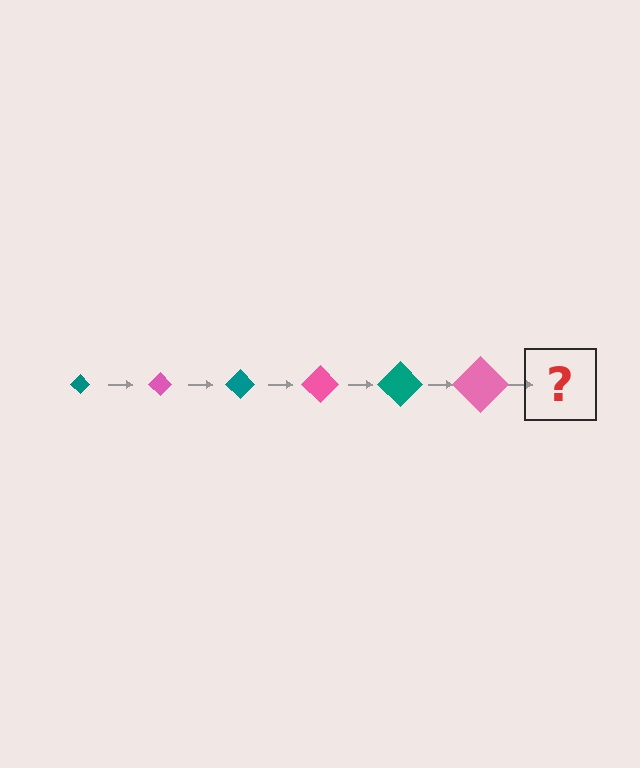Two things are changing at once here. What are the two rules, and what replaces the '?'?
The two rules are that the diamond grows larger each step and the color cycles through teal and pink. The '?' should be a teal diamond, larger than the previous one.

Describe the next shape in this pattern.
It should be a teal diamond, larger than the previous one.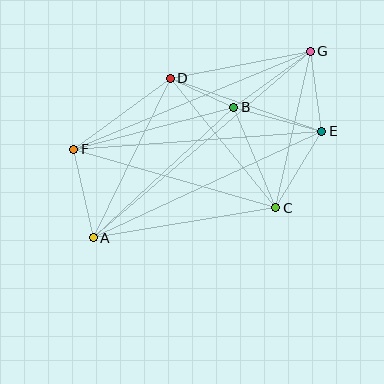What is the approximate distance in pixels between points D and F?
The distance between D and F is approximately 120 pixels.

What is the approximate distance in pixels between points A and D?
The distance between A and D is approximately 177 pixels.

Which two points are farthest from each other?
Points A and G are farthest from each other.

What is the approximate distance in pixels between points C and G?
The distance between C and G is approximately 160 pixels.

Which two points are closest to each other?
Points B and D are closest to each other.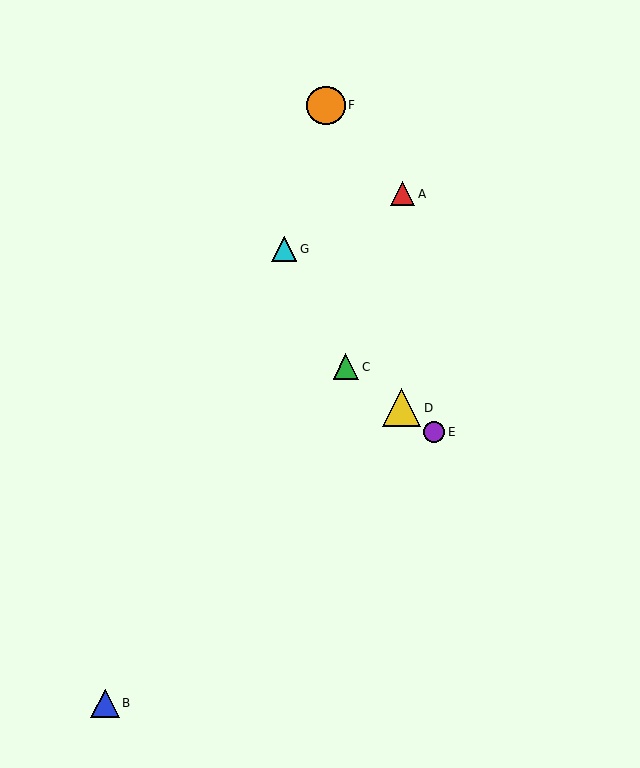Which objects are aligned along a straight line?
Objects C, D, E are aligned along a straight line.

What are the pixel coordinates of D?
Object D is at (402, 408).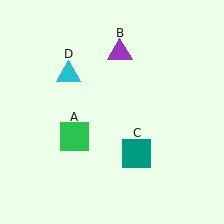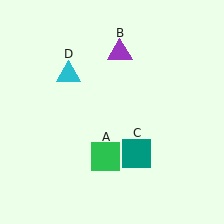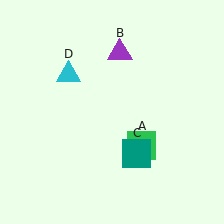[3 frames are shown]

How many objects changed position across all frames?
1 object changed position: green square (object A).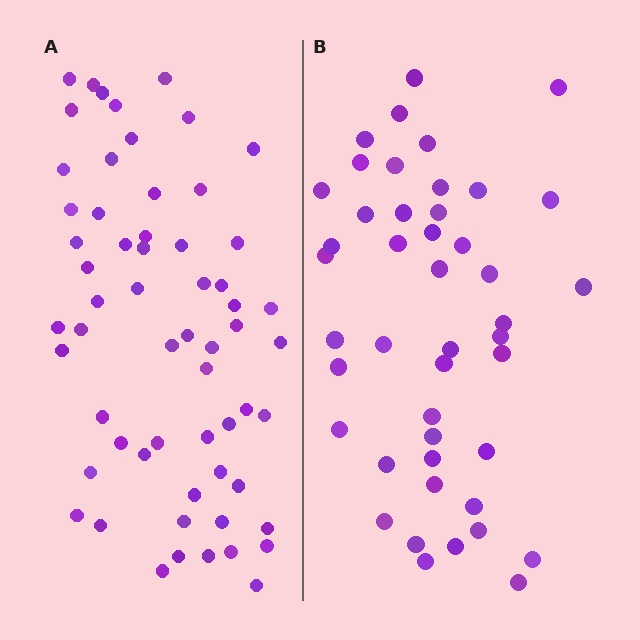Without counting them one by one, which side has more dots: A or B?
Region A (the left region) has more dots.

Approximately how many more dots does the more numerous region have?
Region A has approximately 15 more dots than region B.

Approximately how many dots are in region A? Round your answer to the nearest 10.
About 60 dots.